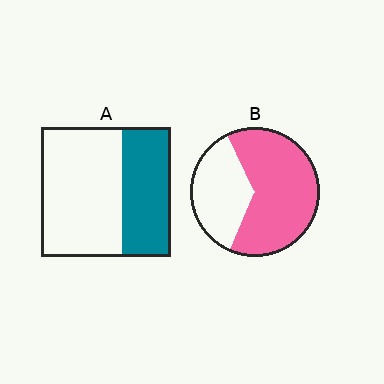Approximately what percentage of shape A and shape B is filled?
A is approximately 40% and B is approximately 65%.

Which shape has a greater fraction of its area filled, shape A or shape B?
Shape B.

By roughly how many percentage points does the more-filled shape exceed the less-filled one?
By roughly 25 percentage points (B over A).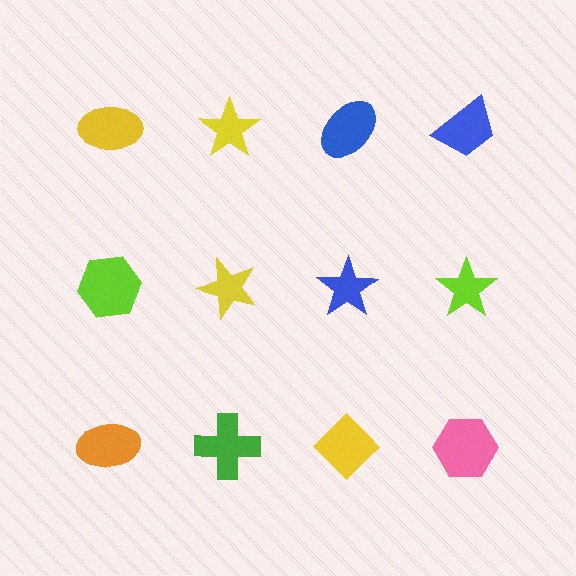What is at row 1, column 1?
A yellow ellipse.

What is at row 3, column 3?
A yellow diamond.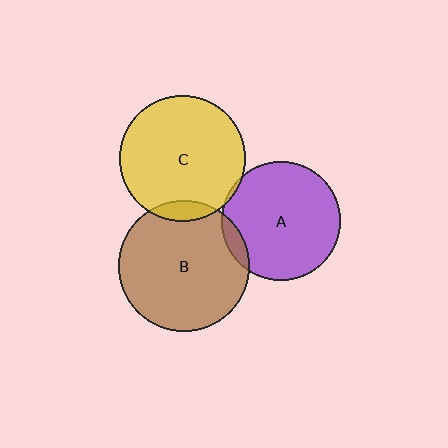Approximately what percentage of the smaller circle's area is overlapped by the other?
Approximately 5%.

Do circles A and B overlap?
Yes.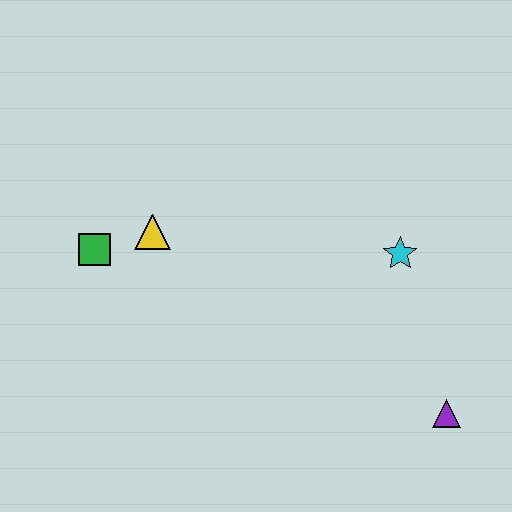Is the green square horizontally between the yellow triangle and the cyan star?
No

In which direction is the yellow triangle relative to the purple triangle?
The yellow triangle is to the left of the purple triangle.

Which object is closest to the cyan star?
The purple triangle is closest to the cyan star.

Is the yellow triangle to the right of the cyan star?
No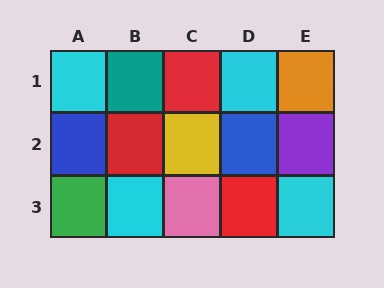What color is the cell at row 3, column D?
Red.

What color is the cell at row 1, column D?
Cyan.